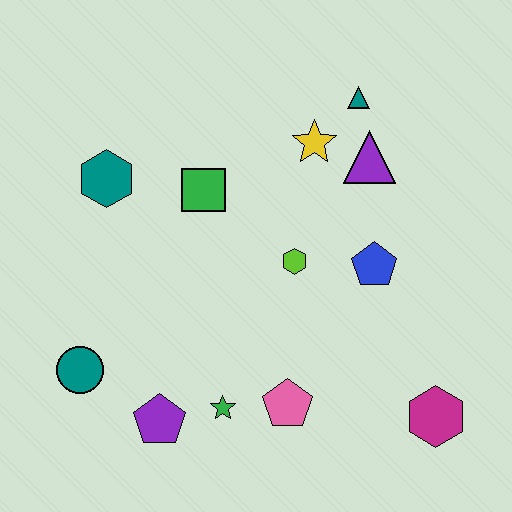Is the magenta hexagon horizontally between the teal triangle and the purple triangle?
No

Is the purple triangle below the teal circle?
No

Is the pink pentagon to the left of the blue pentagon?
Yes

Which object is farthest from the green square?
The magenta hexagon is farthest from the green square.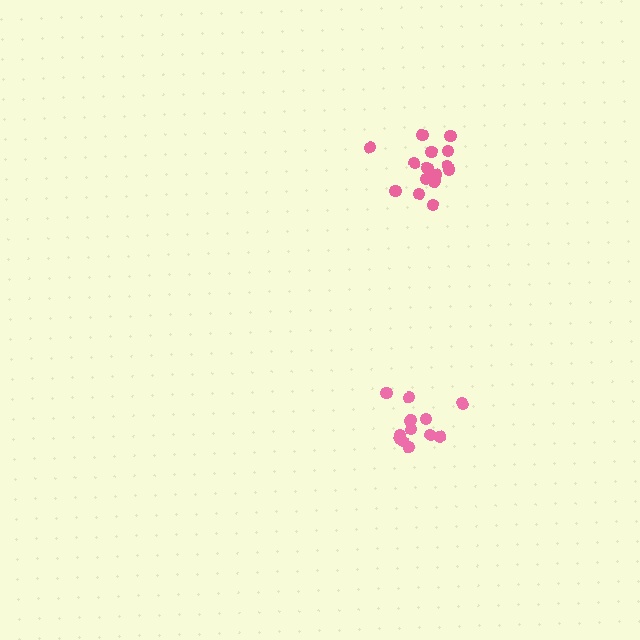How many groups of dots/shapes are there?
There are 2 groups.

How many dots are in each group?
Group 1: 12 dots, Group 2: 16 dots (28 total).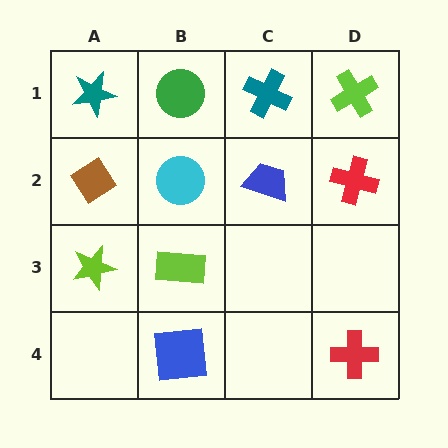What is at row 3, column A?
A lime star.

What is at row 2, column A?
A brown diamond.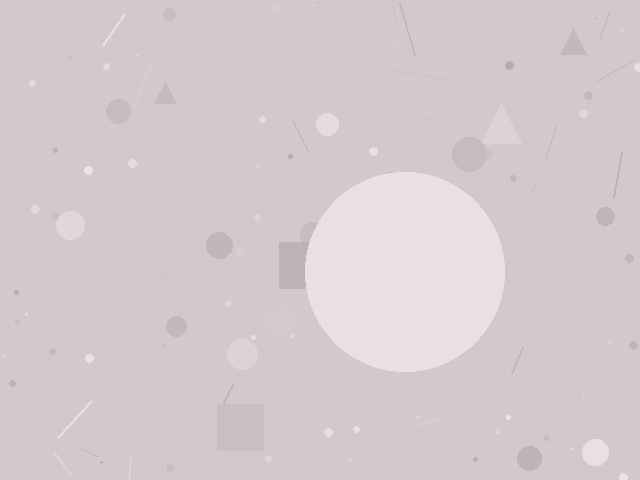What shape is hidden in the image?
A circle is hidden in the image.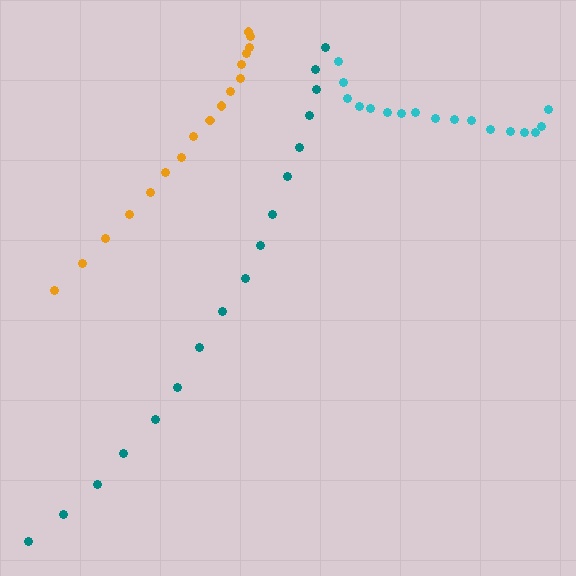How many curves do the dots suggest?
There are 3 distinct paths.